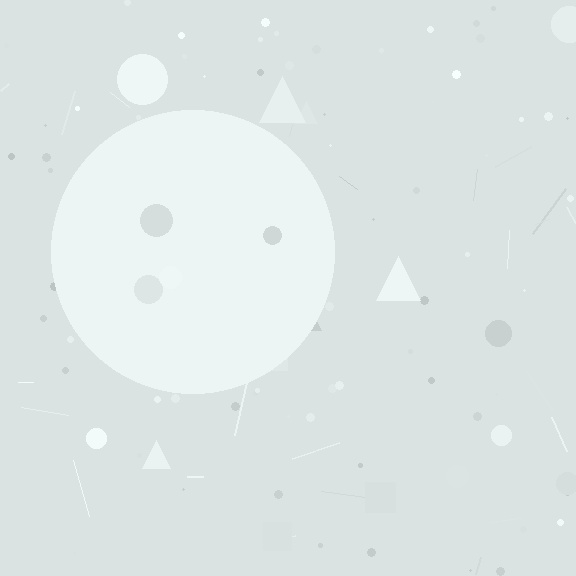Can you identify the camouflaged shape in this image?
The camouflaged shape is a circle.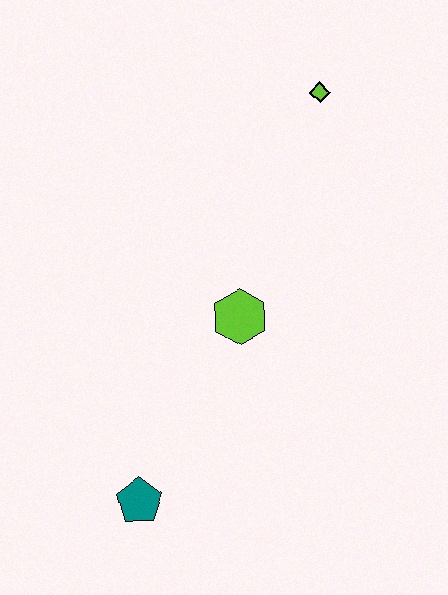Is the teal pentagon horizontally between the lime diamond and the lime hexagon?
No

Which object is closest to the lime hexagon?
The teal pentagon is closest to the lime hexagon.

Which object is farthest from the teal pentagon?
The lime diamond is farthest from the teal pentagon.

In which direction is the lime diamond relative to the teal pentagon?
The lime diamond is above the teal pentagon.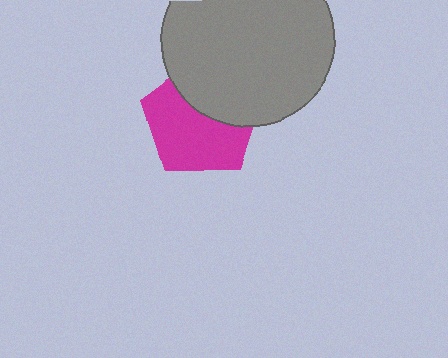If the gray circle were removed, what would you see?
You would see the complete magenta pentagon.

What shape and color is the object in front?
The object in front is a gray circle.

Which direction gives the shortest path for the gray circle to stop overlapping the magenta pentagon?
Moving up gives the shortest separation.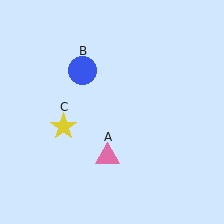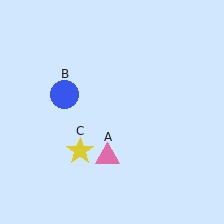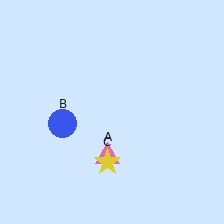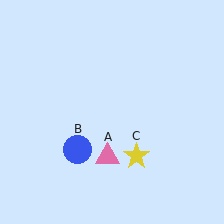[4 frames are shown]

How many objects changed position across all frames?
2 objects changed position: blue circle (object B), yellow star (object C).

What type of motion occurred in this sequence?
The blue circle (object B), yellow star (object C) rotated counterclockwise around the center of the scene.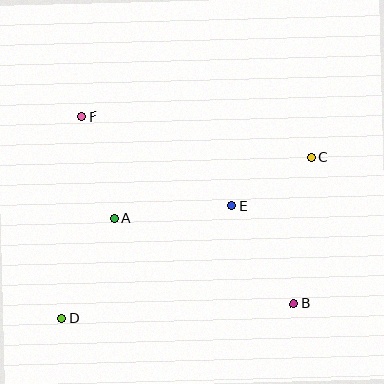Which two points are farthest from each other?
Points C and D are farthest from each other.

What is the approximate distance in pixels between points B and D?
The distance between B and D is approximately 232 pixels.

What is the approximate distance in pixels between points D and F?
The distance between D and F is approximately 203 pixels.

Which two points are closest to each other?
Points C and E are closest to each other.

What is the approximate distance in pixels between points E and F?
The distance between E and F is approximately 175 pixels.